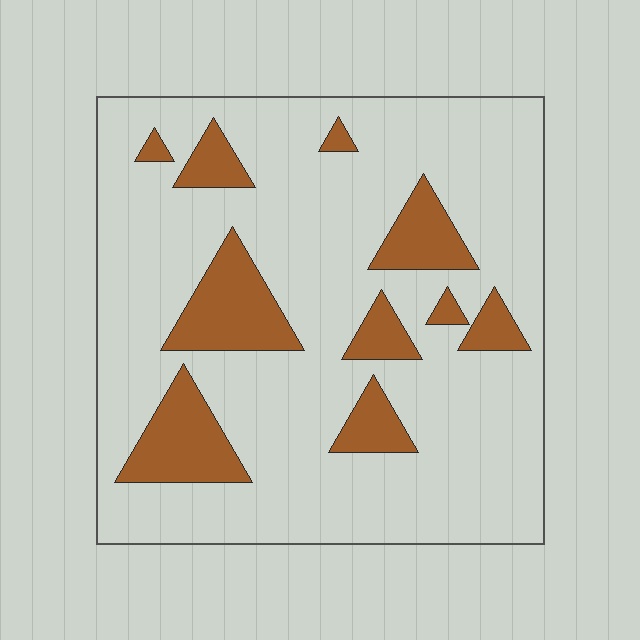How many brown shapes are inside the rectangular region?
10.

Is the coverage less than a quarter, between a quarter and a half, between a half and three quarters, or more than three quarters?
Less than a quarter.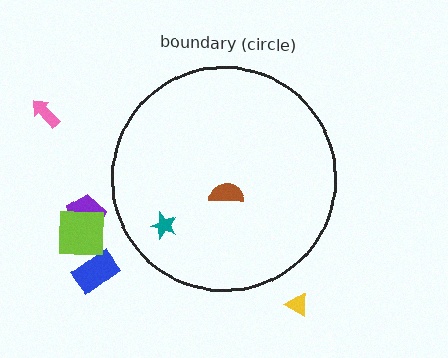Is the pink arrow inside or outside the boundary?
Outside.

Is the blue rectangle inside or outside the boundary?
Outside.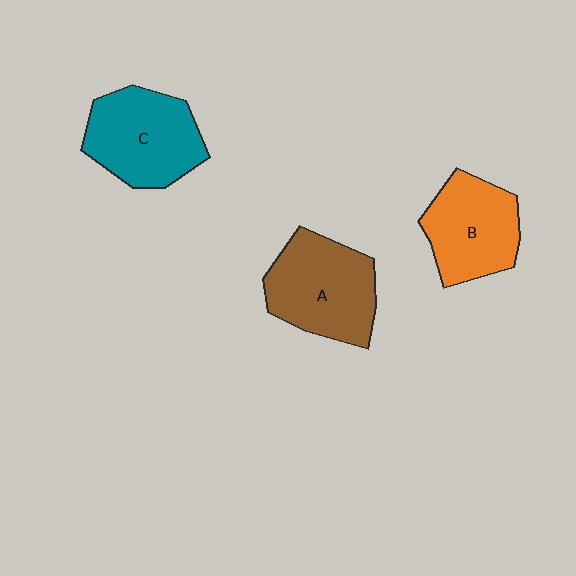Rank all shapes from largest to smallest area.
From largest to smallest: A (brown), C (teal), B (orange).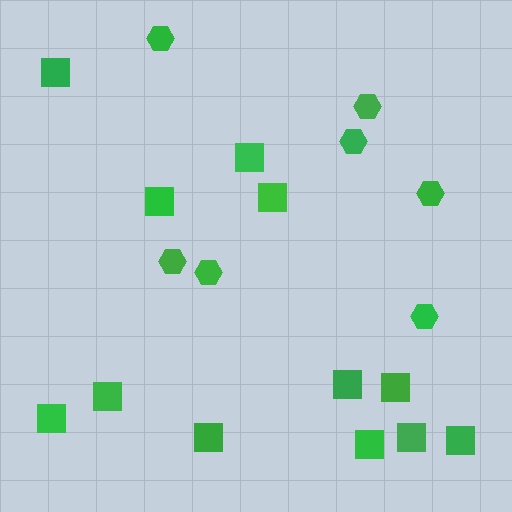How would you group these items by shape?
There are 2 groups: one group of hexagons (7) and one group of squares (12).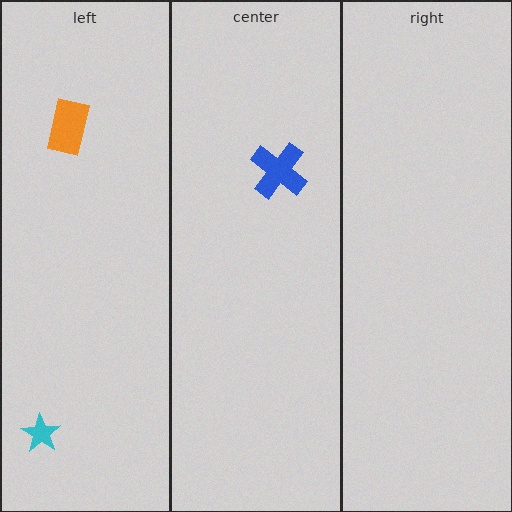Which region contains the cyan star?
The left region.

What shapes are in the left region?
The cyan star, the orange rectangle.